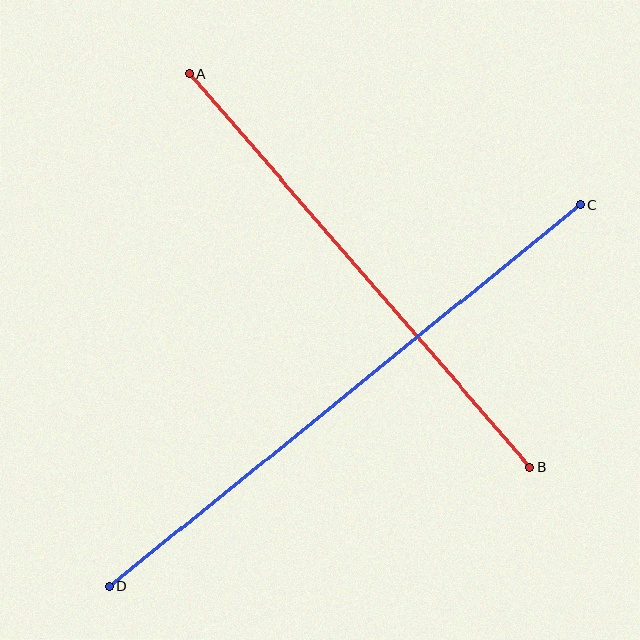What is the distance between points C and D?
The distance is approximately 606 pixels.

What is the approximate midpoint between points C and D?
The midpoint is at approximately (345, 396) pixels.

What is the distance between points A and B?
The distance is approximately 521 pixels.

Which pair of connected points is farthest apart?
Points C and D are farthest apart.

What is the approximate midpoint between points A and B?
The midpoint is at approximately (360, 270) pixels.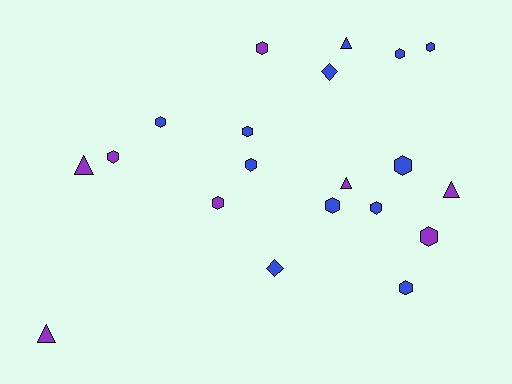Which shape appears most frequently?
Hexagon, with 13 objects.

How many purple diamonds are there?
There are no purple diamonds.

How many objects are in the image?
There are 20 objects.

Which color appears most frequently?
Blue, with 12 objects.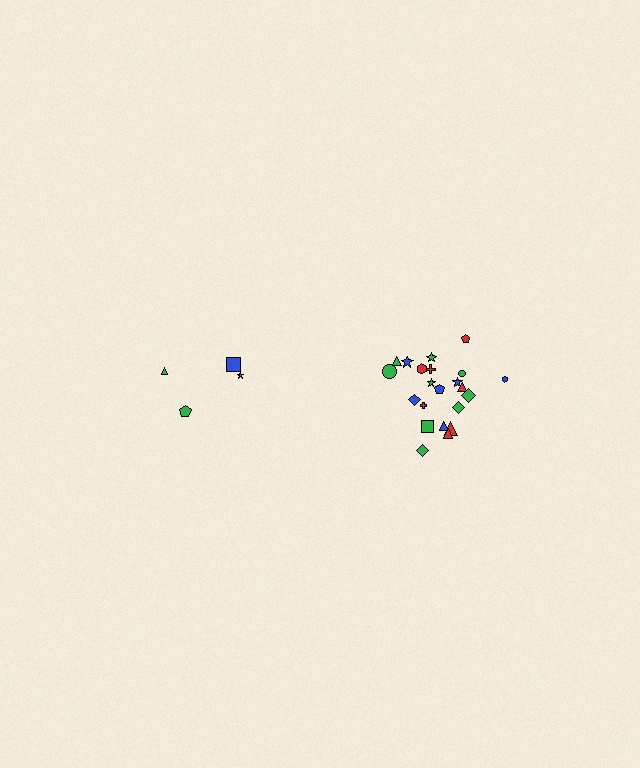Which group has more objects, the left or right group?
The right group.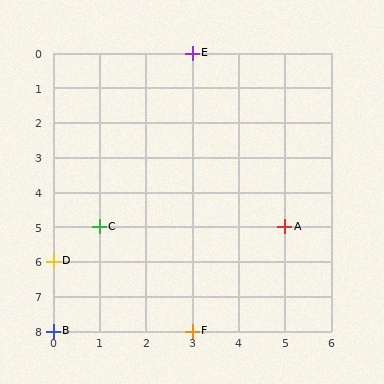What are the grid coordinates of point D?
Point D is at grid coordinates (0, 6).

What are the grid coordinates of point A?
Point A is at grid coordinates (5, 5).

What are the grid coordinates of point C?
Point C is at grid coordinates (1, 5).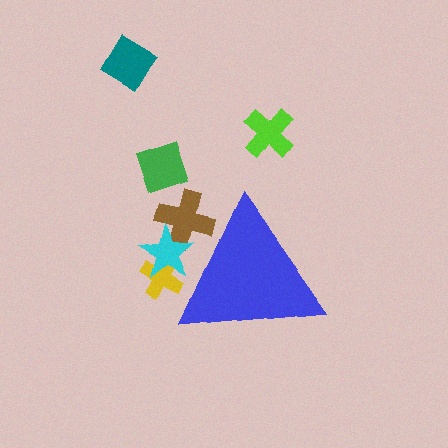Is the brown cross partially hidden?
Yes, the brown cross is partially hidden behind the blue triangle.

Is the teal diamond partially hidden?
No, the teal diamond is fully visible.